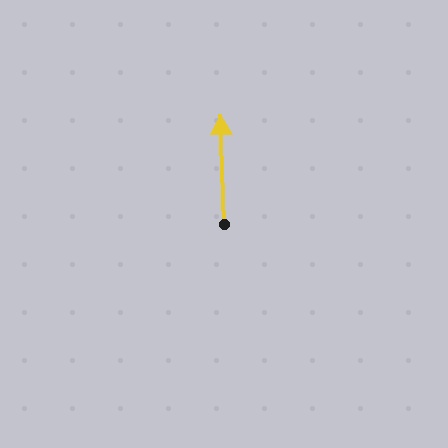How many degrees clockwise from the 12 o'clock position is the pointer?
Approximately 358 degrees.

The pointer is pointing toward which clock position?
Roughly 12 o'clock.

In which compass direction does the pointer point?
North.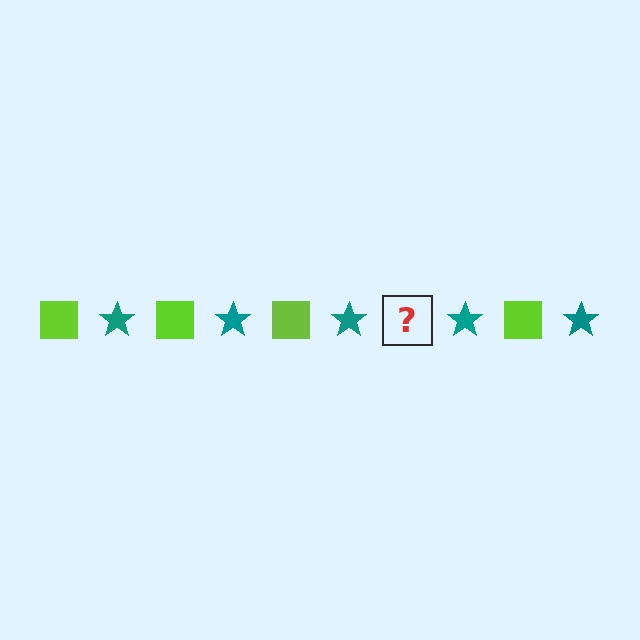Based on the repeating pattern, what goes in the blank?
The blank should be a lime square.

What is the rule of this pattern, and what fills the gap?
The rule is that the pattern alternates between lime square and teal star. The gap should be filled with a lime square.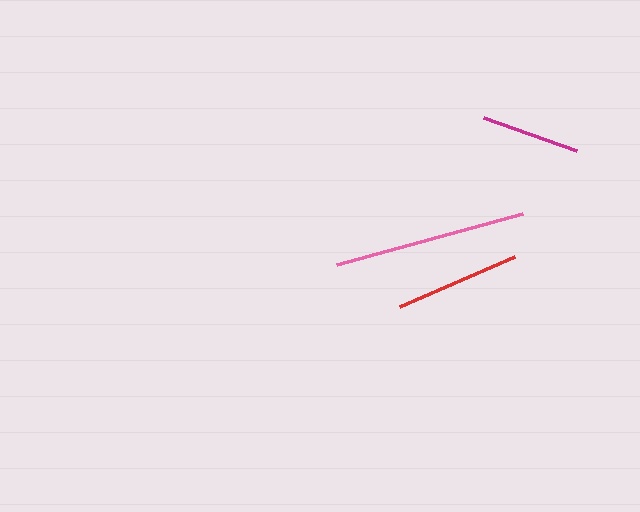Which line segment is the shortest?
The magenta line is the shortest at approximately 99 pixels.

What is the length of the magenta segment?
The magenta segment is approximately 99 pixels long.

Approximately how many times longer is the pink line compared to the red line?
The pink line is approximately 1.5 times the length of the red line.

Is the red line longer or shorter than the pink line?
The pink line is longer than the red line.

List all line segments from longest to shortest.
From longest to shortest: pink, red, magenta.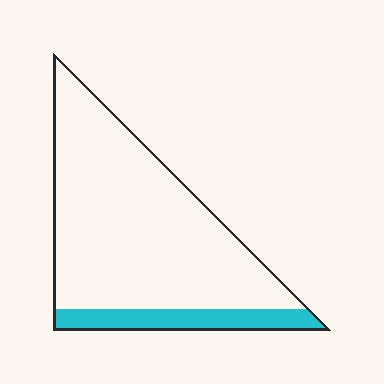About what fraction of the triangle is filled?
About one sixth (1/6).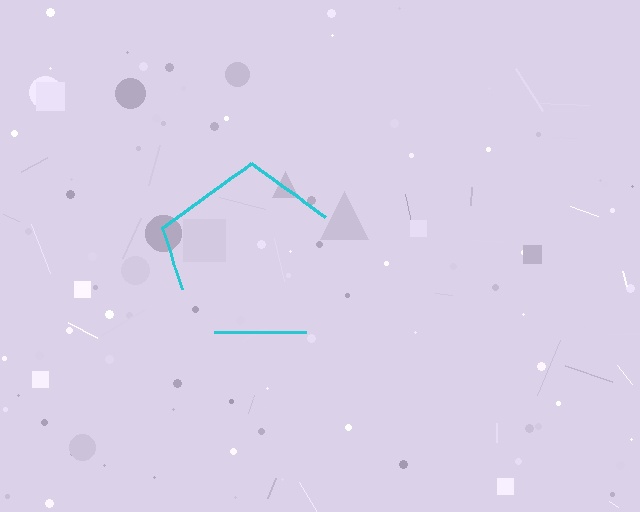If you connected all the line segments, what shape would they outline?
They would outline a pentagon.